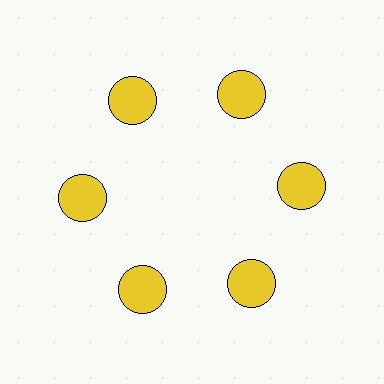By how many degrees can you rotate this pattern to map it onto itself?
The pattern maps onto itself every 60 degrees of rotation.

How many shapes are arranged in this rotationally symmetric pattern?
There are 6 shapes, arranged in 6 groups of 1.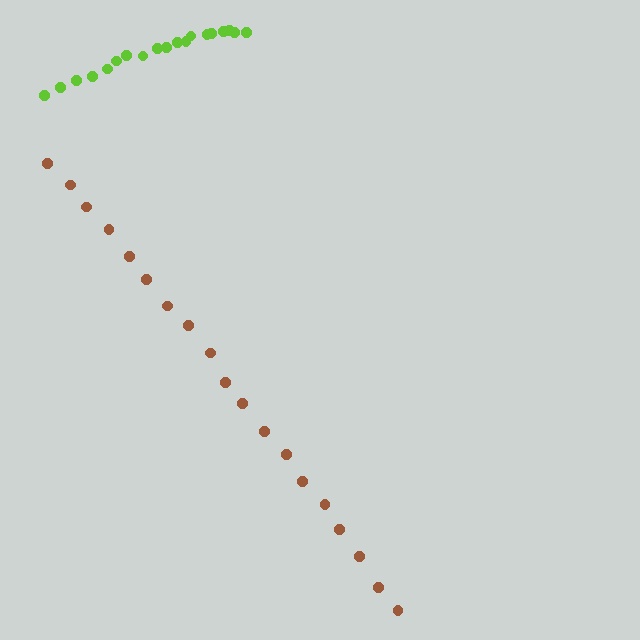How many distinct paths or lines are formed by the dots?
There are 2 distinct paths.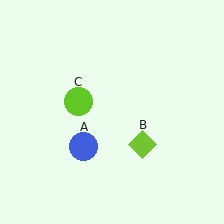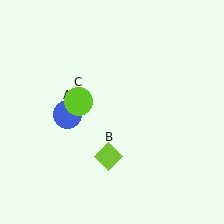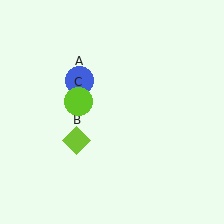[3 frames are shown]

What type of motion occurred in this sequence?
The blue circle (object A), lime diamond (object B) rotated clockwise around the center of the scene.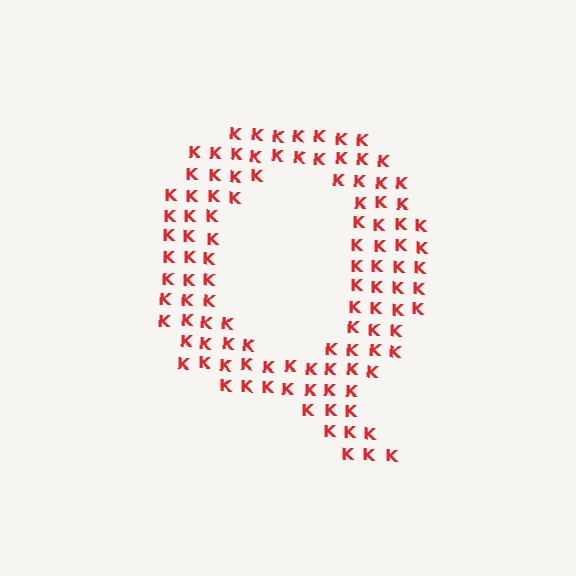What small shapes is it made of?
It is made of small letter K's.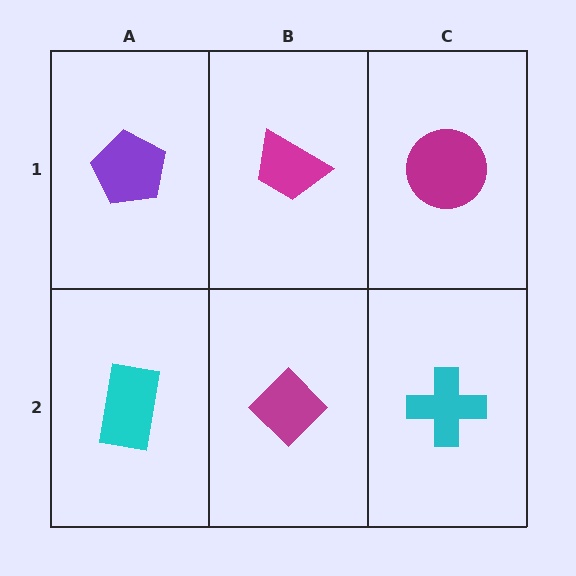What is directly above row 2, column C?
A magenta circle.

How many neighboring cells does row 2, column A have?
2.